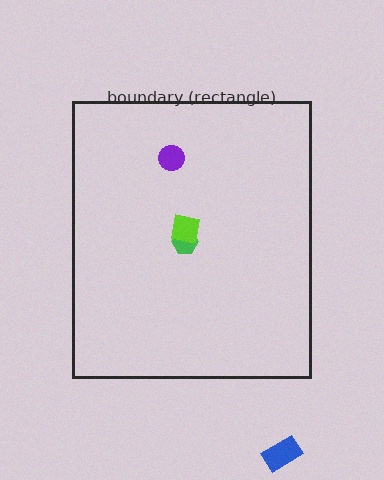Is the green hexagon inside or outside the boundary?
Inside.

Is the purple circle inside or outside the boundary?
Inside.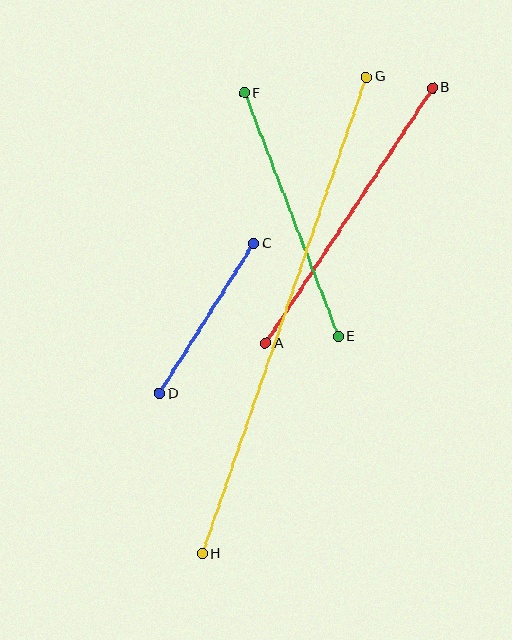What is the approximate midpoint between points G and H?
The midpoint is at approximately (284, 316) pixels.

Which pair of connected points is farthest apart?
Points G and H are farthest apart.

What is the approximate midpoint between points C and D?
The midpoint is at approximately (207, 319) pixels.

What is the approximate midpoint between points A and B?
The midpoint is at approximately (349, 216) pixels.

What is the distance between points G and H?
The distance is approximately 504 pixels.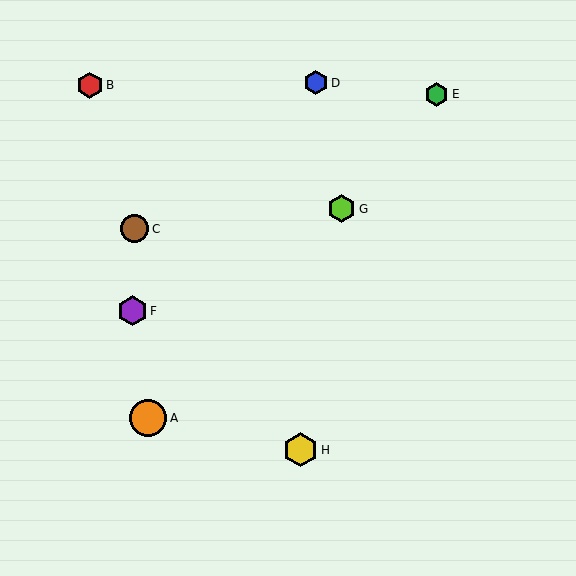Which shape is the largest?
The orange circle (labeled A) is the largest.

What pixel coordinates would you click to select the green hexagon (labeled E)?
Click at (437, 94) to select the green hexagon E.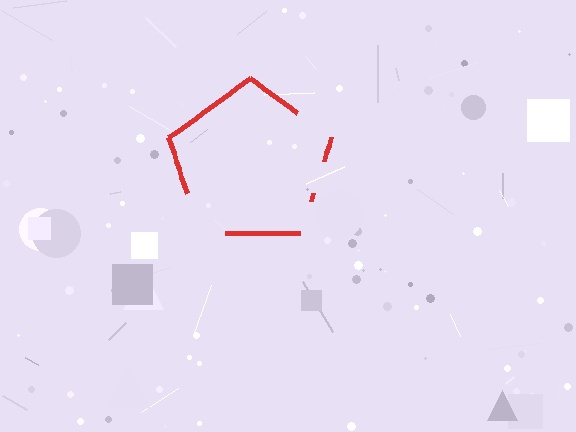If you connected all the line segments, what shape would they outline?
They would outline a pentagon.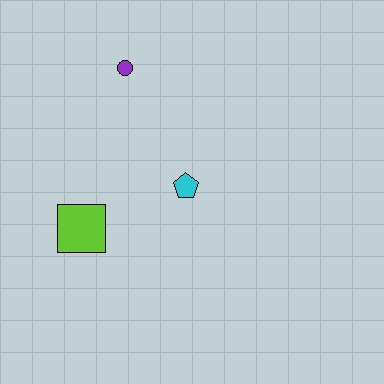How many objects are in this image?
There are 3 objects.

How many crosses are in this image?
There are no crosses.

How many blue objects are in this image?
There are no blue objects.